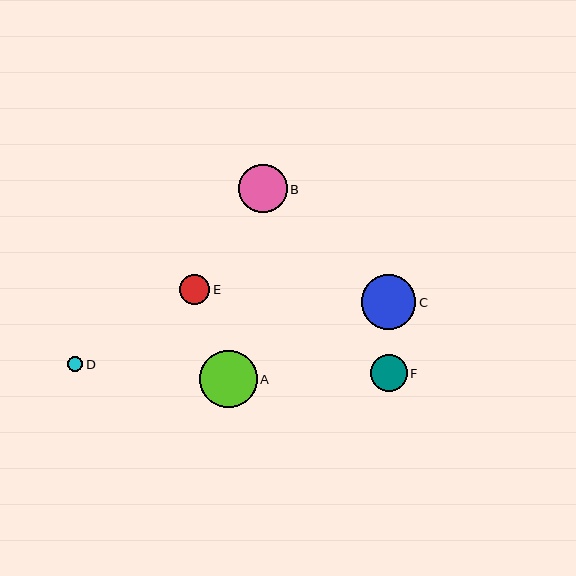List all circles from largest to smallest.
From largest to smallest: A, C, B, F, E, D.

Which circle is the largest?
Circle A is the largest with a size of approximately 57 pixels.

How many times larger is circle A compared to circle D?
Circle A is approximately 3.7 times the size of circle D.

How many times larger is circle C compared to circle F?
Circle C is approximately 1.5 times the size of circle F.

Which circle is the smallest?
Circle D is the smallest with a size of approximately 15 pixels.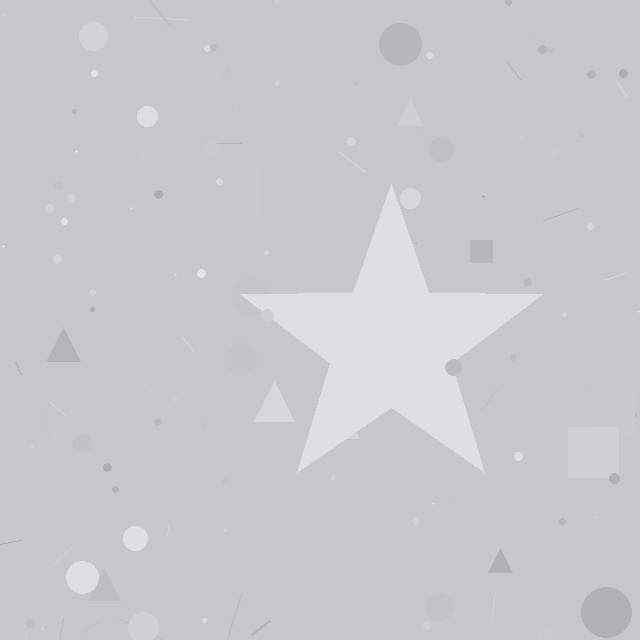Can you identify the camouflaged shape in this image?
The camouflaged shape is a star.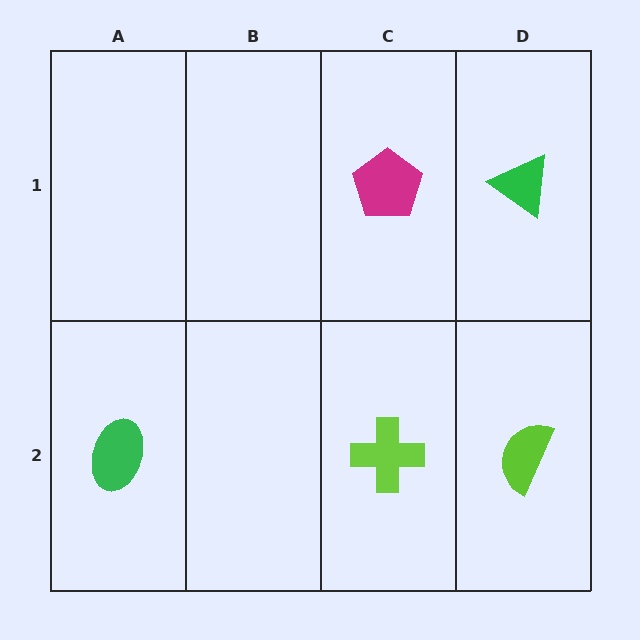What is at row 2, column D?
A lime semicircle.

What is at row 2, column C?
A lime cross.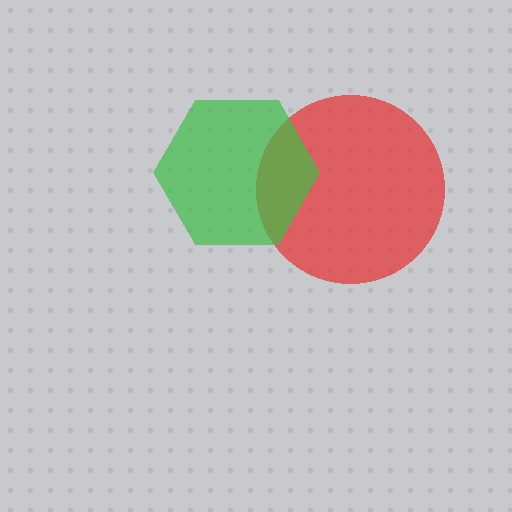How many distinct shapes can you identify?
There are 2 distinct shapes: a red circle, a green hexagon.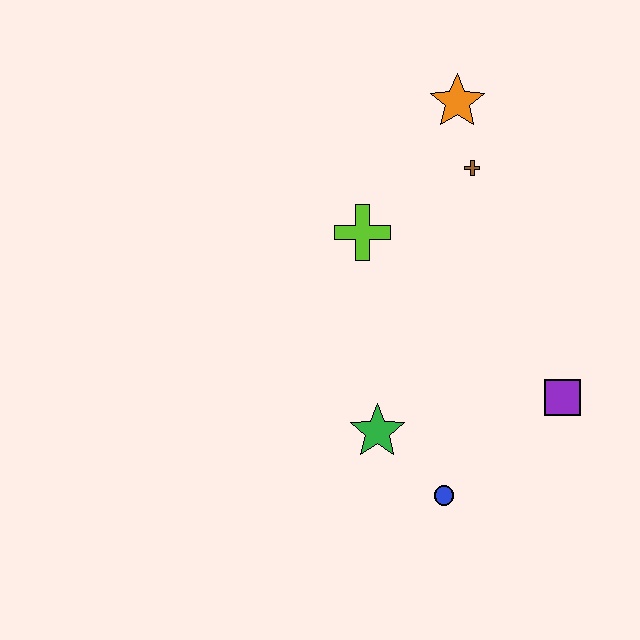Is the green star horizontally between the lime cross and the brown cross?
Yes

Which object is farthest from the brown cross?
The blue circle is farthest from the brown cross.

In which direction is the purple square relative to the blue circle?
The purple square is to the right of the blue circle.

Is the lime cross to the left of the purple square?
Yes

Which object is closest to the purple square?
The blue circle is closest to the purple square.